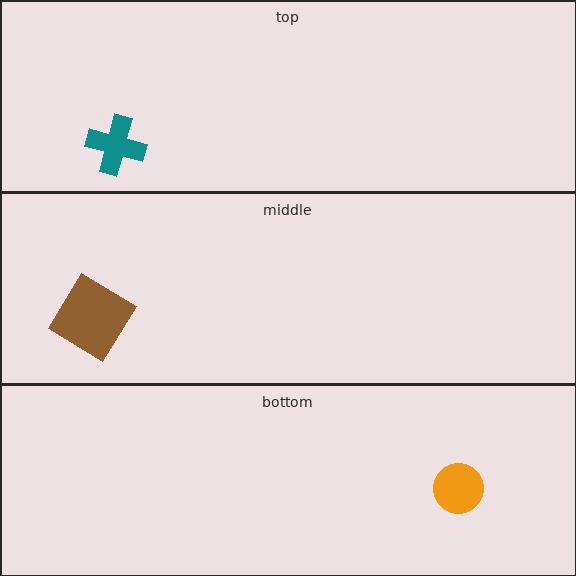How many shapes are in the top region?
1.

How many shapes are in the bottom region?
1.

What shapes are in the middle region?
The brown diamond.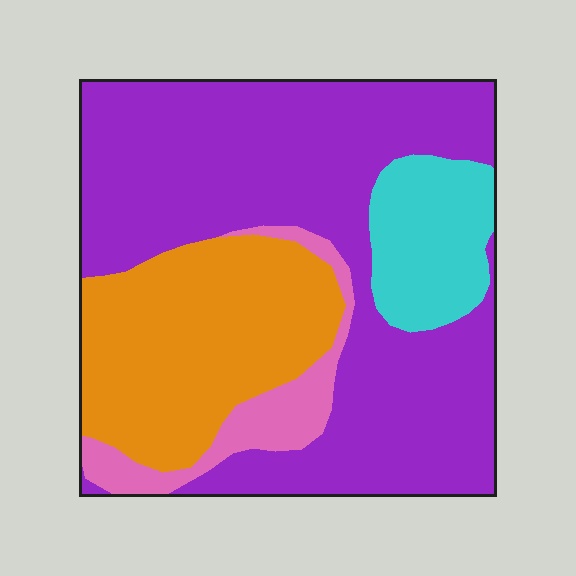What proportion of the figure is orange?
Orange covers about 25% of the figure.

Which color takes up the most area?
Purple, at roughly 55%.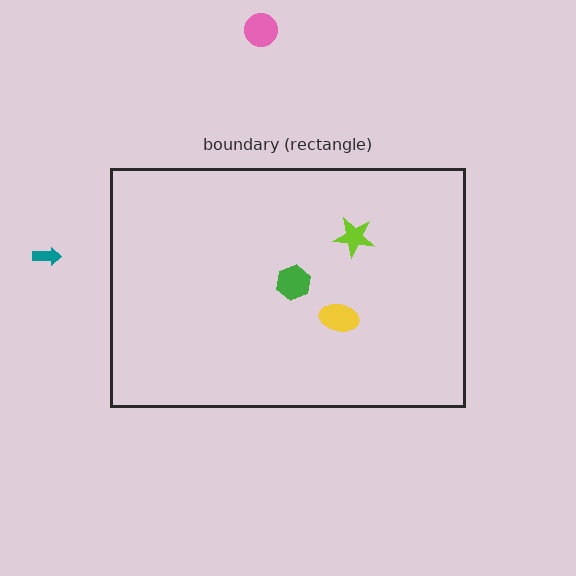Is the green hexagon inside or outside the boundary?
Inside.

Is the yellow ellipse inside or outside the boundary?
Inside.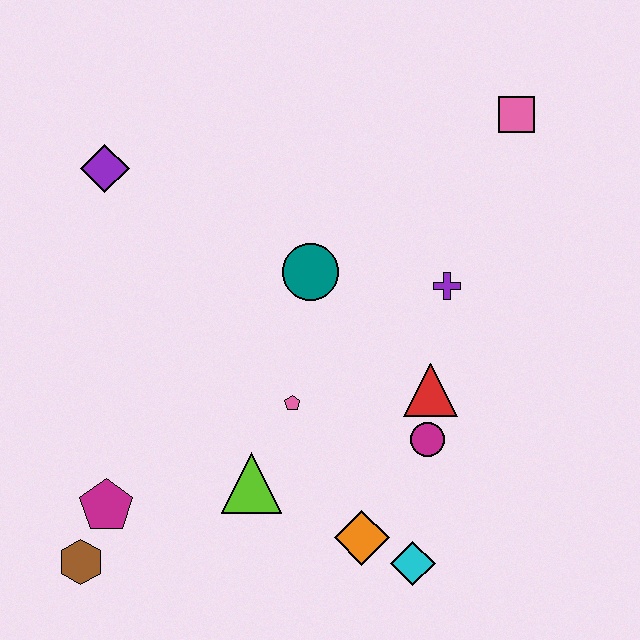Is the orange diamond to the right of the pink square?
No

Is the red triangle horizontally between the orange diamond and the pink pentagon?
No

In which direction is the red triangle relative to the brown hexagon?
The red triangle is to the right of the brown hexagon.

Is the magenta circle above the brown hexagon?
Yes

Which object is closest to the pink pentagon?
The lime triangle is closest to the pink pentagon.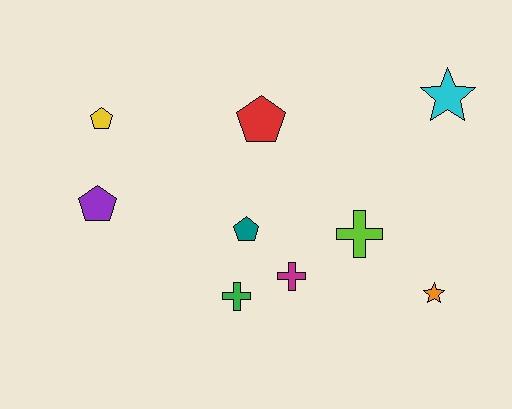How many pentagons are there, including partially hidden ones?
There are 4 pentagons.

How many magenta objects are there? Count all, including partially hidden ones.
There is 1 magenta object.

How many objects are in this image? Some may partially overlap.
There are 9 objects.